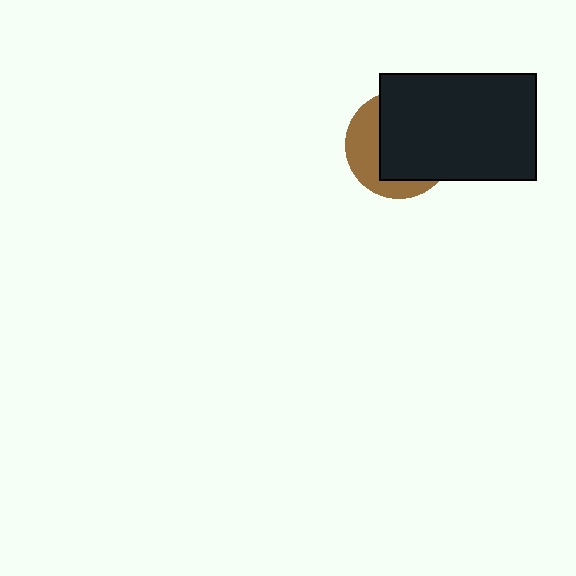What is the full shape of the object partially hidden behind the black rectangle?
The partially hidden object is a brown circle.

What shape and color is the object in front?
The object in front is a black rectangle.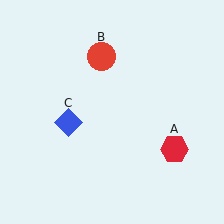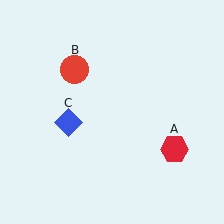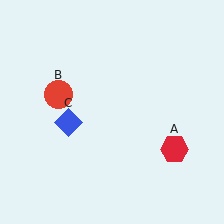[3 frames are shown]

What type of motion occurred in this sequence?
The red circle (object B) rotated counterclockwise around the center of the scene.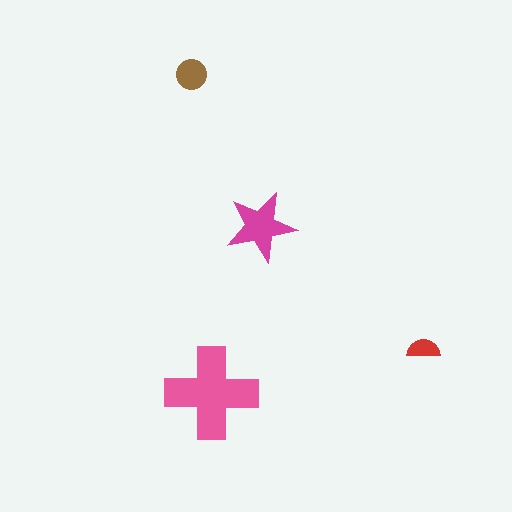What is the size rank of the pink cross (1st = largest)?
1st.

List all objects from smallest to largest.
The red semicircle, the brown circle, the magenta star, the pink cross.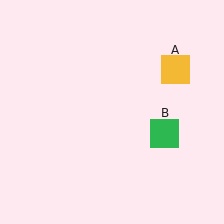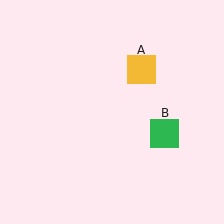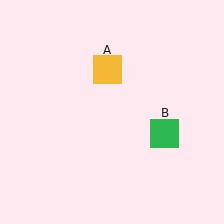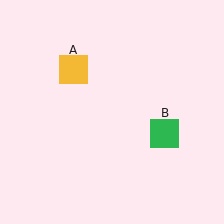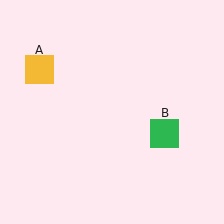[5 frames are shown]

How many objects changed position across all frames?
1 object changed position: yellow square (object A).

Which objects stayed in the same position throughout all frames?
Green square (object B) remained stationary.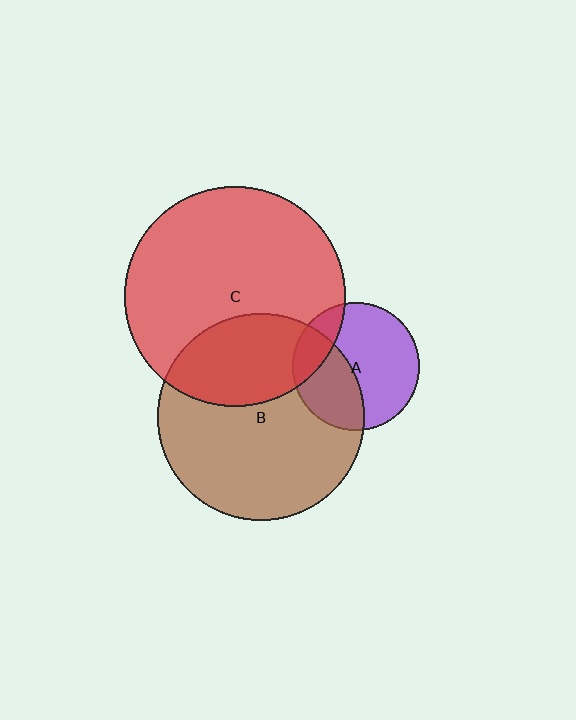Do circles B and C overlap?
Yes.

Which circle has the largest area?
Circle C (red).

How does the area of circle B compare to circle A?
Approximately 2.7 times.